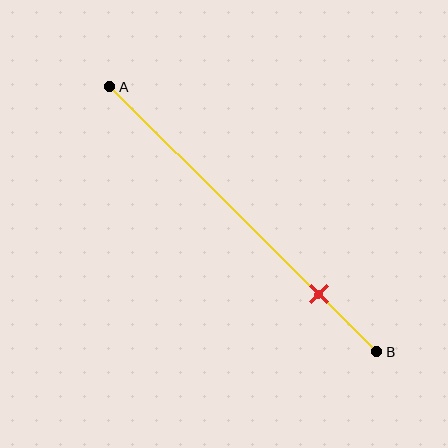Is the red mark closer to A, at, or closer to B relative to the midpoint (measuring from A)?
The red mark is closer to point B than the midpoint of segment AB.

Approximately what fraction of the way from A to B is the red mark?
The red mark is approximately 80% of the way from A to B.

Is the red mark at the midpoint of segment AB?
No, the mark is at about 80% from A, not at the 50% midpoint.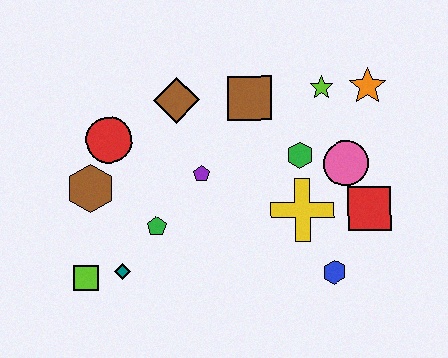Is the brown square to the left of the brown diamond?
No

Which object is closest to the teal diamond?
The lime square is closest to the teal diamond.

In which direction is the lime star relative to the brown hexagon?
The lime star is to the right of the brown hexagon.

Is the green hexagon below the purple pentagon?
No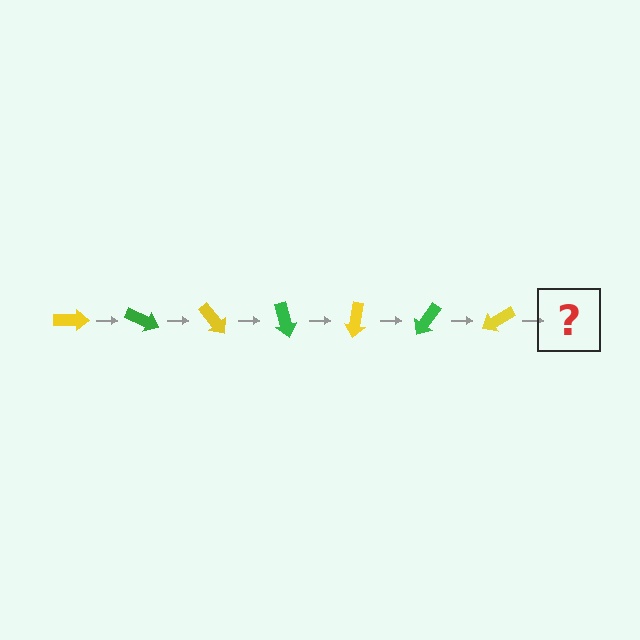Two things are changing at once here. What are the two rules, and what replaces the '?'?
The two rules are that it rotates 25 degrees each step and the color cycles through yellow and green. The '?' should be a green arrow, rotated 175 degrees from the start.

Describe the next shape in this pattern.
It should be a green arrow, rotated 175 degrees from the start.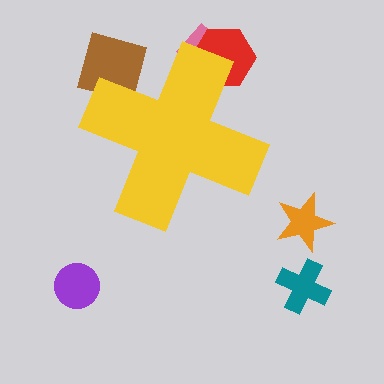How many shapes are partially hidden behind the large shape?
3 shapes are partially hidden.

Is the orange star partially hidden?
No, the orange star is fully visible.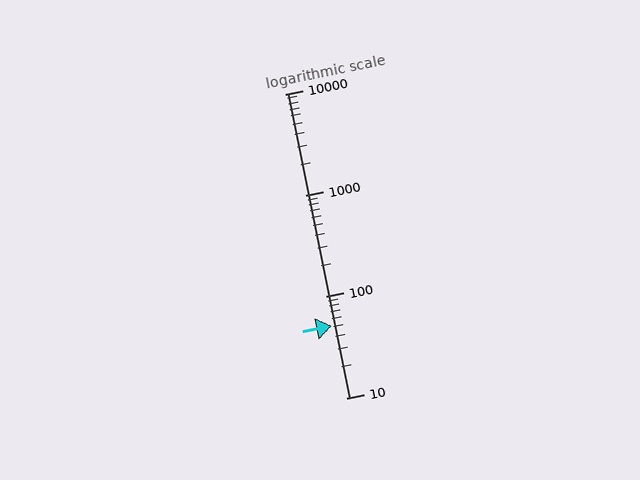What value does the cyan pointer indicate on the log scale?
The pointer indicates approximately 51.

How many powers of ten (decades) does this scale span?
The scale spans 3 decades, from 10 to 10000.